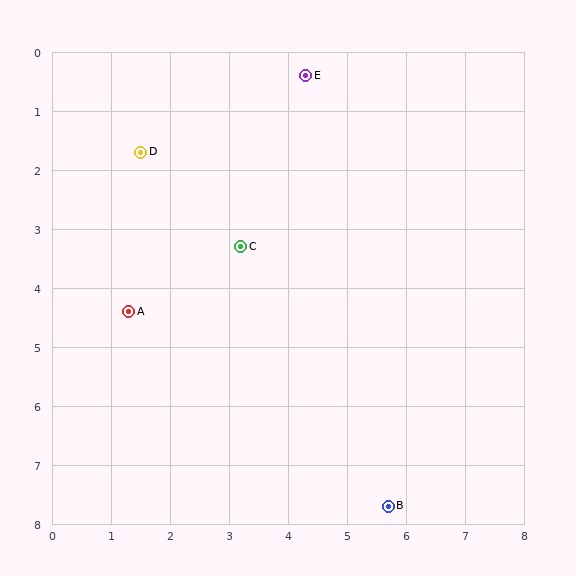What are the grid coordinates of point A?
Point A is at approximately (1.3, 4.4).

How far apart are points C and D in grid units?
Points C and D are about 2.3 grid units apart.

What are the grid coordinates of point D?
Point D is at approximately (1.5, 1.7).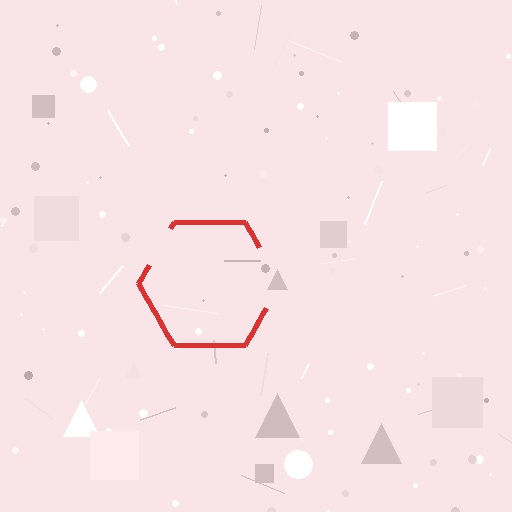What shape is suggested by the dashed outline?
The dashed outline suggests a hexagon.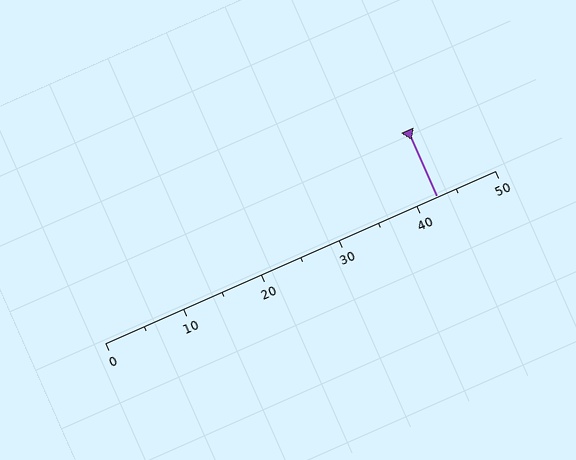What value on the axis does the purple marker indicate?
The marker indicates approximately 42.5.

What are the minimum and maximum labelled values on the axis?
The axis runs from 0 to 50.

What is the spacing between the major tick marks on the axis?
The major ticks are spaced 10 apart.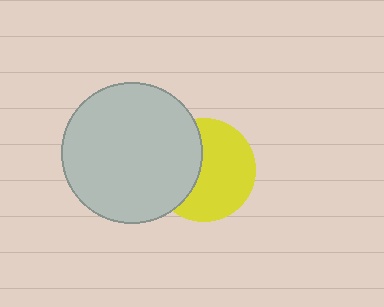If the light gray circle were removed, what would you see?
You would see the complete yellow circle.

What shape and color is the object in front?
The object in front is a light gray circle.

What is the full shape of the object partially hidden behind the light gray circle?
The partially hidden object is a yellow circle.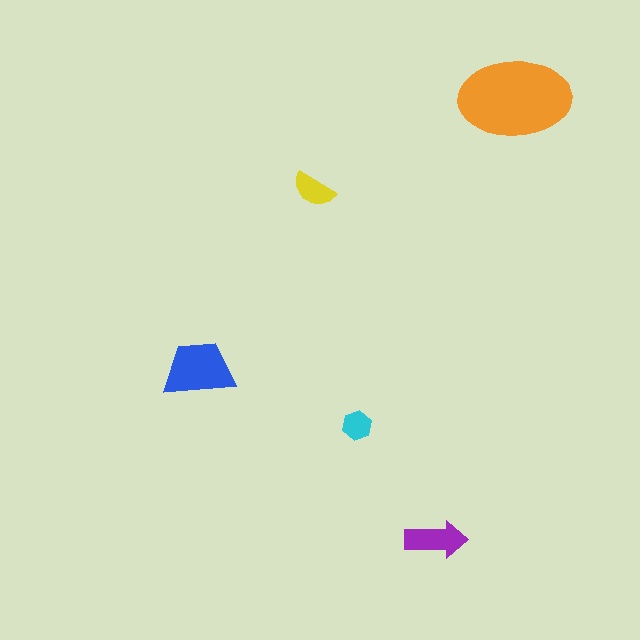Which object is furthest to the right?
The orange ellipse is rightmost.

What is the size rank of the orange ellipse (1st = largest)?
1st.